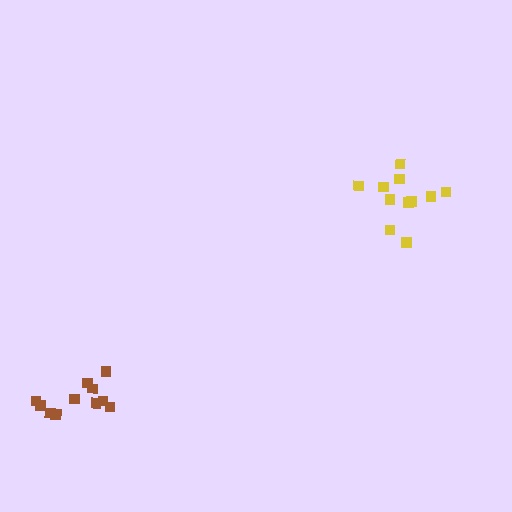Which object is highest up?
The yellow cluster is topmost.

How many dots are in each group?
Group 1: 11 dots, Group 2: 11 dots (22 total).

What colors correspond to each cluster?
The clusters are colored: brown, yellow.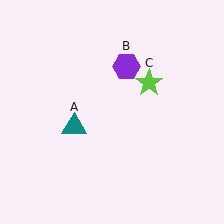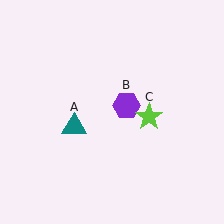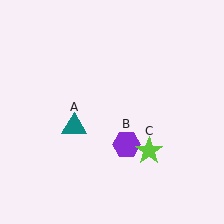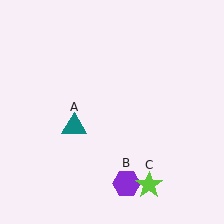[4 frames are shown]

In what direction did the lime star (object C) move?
The lime star (object C) moved down.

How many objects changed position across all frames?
2 objects changed position: purple hexagon (object B), lime star (object C).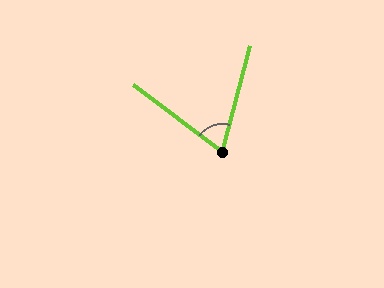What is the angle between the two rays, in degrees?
Approximately 68 degrees.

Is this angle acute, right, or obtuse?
It is acute.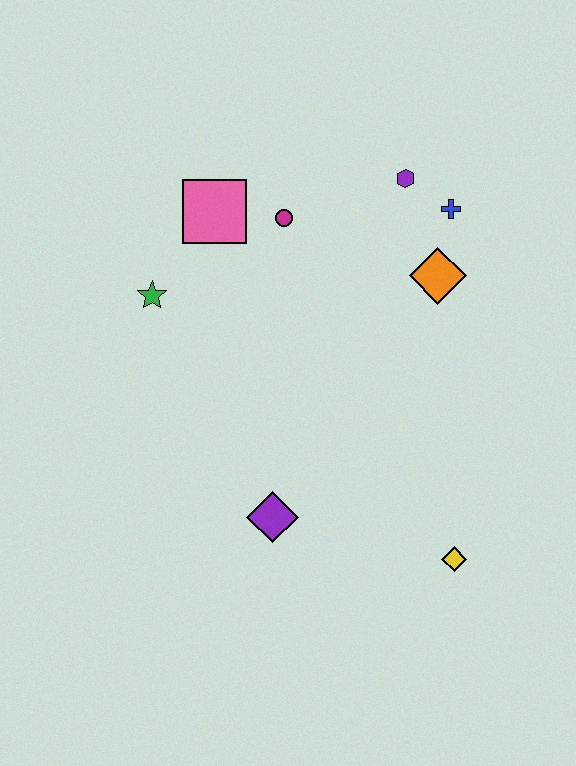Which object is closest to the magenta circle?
The pink square is closest to the magenta circle.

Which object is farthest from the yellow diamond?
The pink square is farthest from the yellow diamond.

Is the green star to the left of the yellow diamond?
Yes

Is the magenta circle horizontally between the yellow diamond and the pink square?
Yes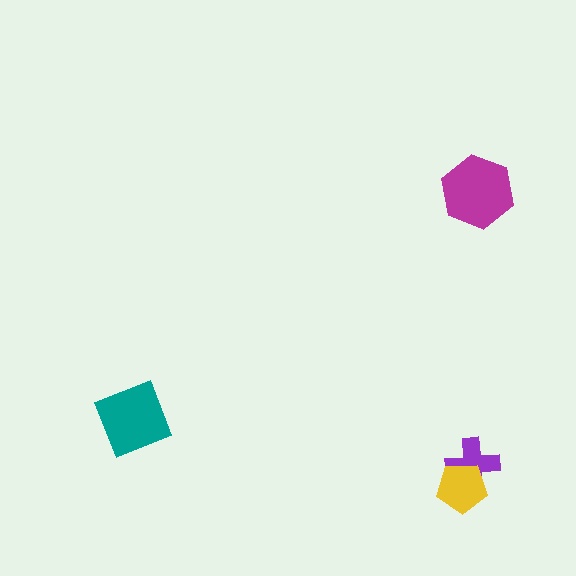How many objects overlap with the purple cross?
1 object overlaps with the purple cross.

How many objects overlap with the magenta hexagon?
0 objects overlap with the magenta hexagon.